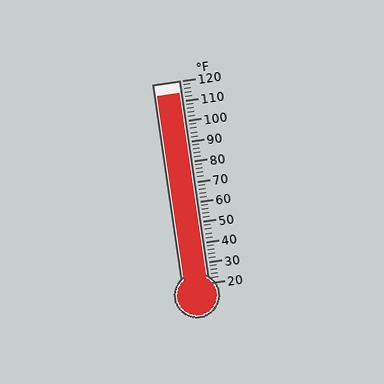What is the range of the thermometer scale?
The thermometer scale ranges from 20°F to 120°F.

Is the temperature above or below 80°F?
The temperature is above 80°F.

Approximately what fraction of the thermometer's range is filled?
The thermometer is filled to approximately 95% of its range.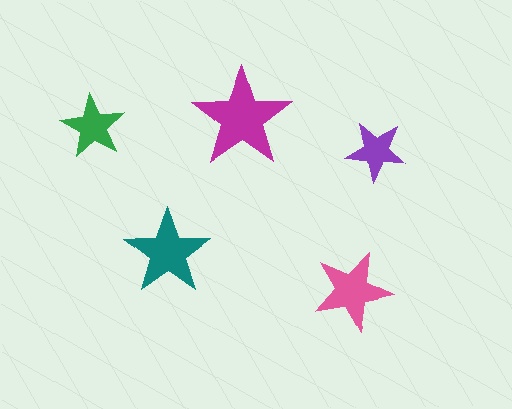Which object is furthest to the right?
The purple star is rightmost.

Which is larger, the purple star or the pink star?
The pink one.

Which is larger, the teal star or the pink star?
The teal one.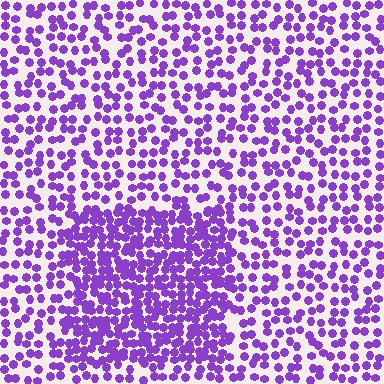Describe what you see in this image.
The image contains small purple elements arranged at two different densities. A rectangle-shaped region is visible where the elements are more densely packed than the surrounding area.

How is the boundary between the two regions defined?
The boundary is defined by a change in element density (approximately 2.0x ratio). All elements are the same color, size, and shape.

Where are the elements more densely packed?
The elements are more densely packed inside the rectangle boundary.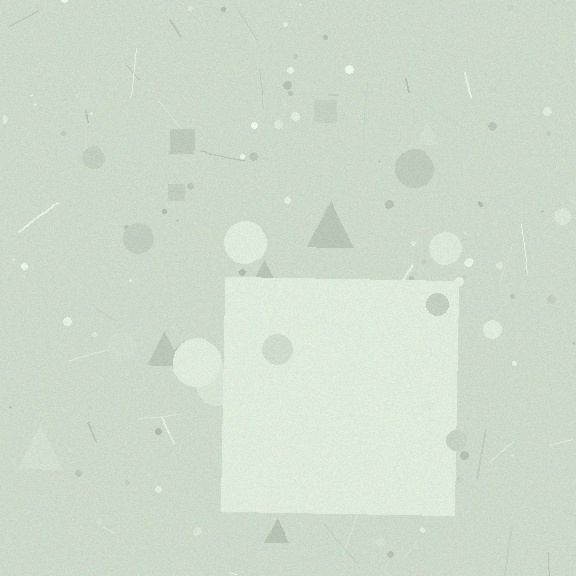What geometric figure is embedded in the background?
A square is embedded in the background.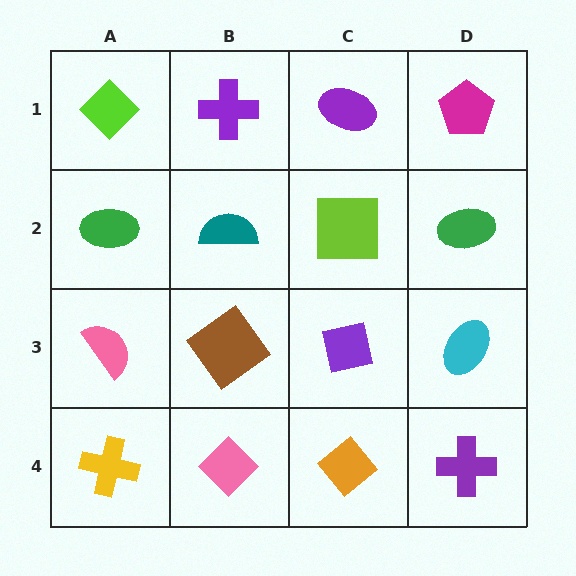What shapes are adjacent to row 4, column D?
A cyan ellipse (row 3, column D), an orange diamond (row 4, column C).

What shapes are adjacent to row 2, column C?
A purple ellipse (row 1, column C), a purple square (row 3, column C), a teal semicircle (row 2, column B), a green ellipse (row 2, column D).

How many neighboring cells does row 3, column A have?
3.